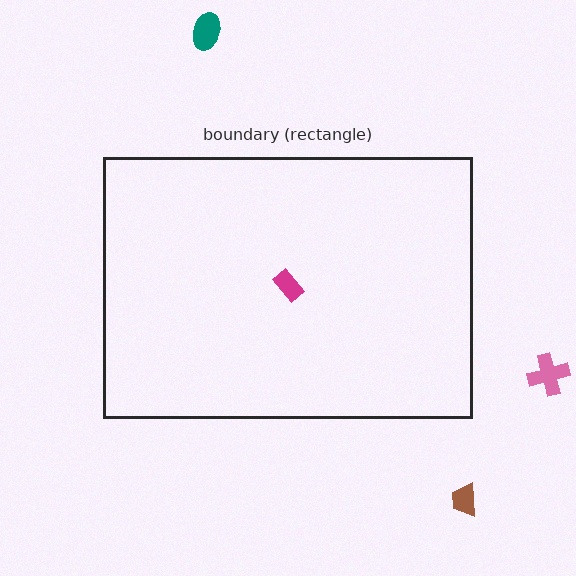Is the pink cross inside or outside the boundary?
Outside.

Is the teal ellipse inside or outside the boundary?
Outside.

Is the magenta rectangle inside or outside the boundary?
Inside.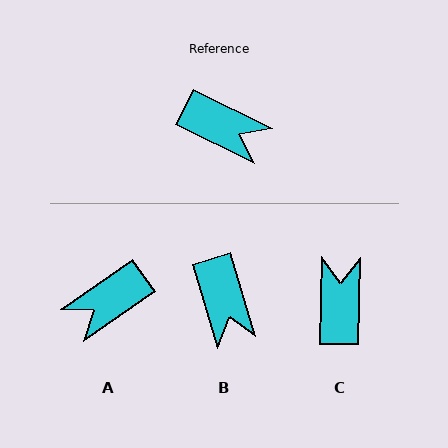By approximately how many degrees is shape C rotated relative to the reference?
Approximately 115 degrees counter-clockwise.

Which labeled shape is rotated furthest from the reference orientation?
A, about 119 degrees away.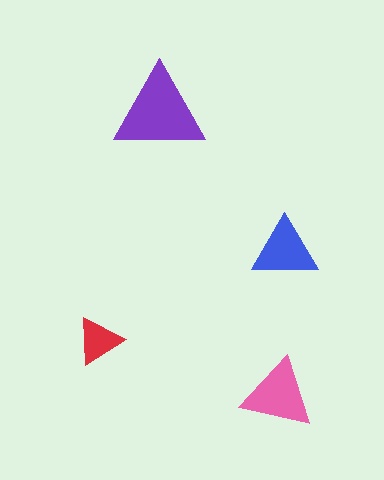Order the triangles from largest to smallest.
the purple one, the pink one, the blue one, the red one.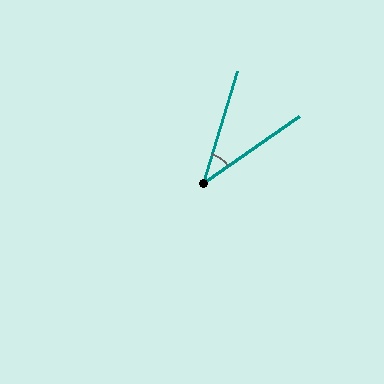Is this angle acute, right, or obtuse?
It is acute.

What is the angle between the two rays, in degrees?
Approximately 38 degrees.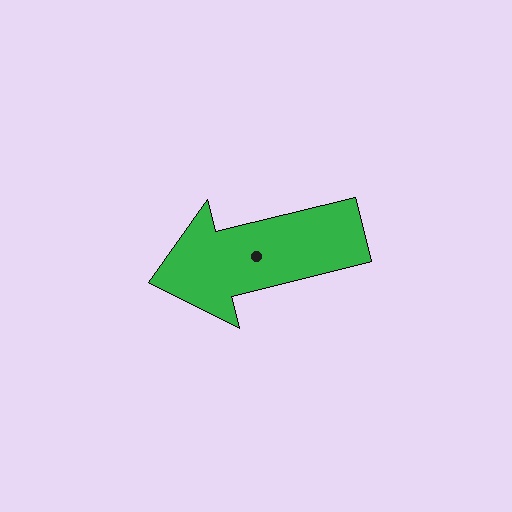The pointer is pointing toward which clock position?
Roughly 9 o'clock.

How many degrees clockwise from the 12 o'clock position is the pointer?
Approximately 256 degrees.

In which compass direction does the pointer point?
West.